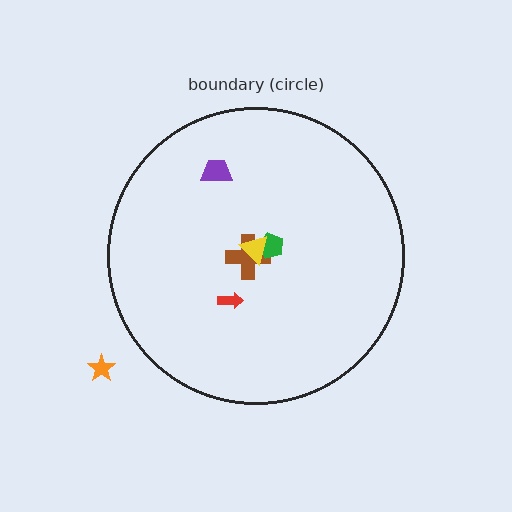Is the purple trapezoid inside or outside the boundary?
Inside.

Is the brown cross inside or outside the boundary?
Inside.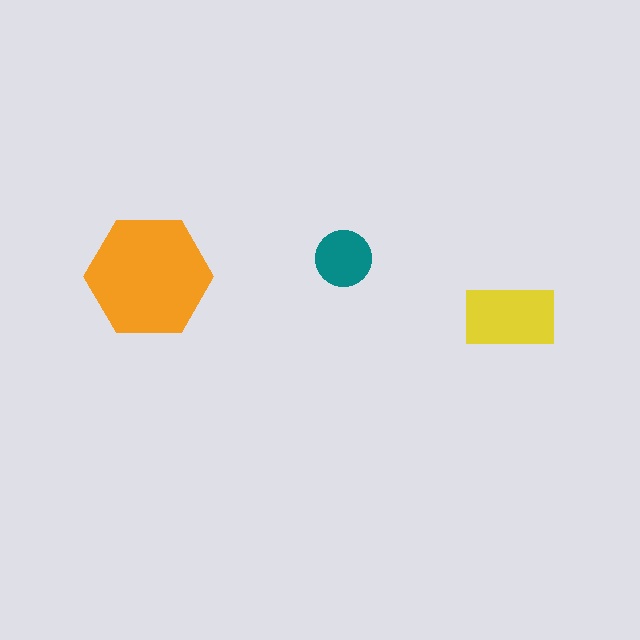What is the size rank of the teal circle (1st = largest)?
3rd.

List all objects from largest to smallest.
The orange hexagon, the yellow rectangle, the teal circle.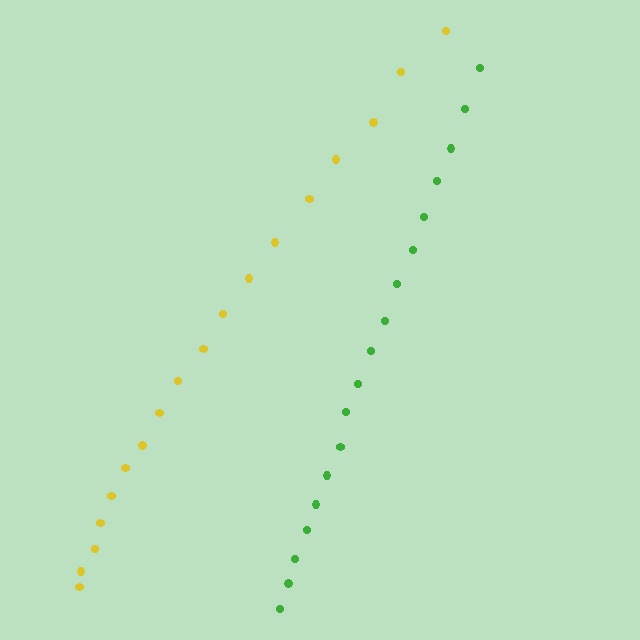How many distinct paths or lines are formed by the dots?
There are 2 distinct paths.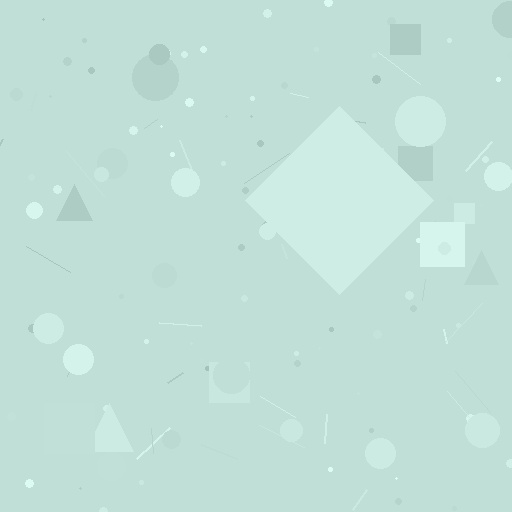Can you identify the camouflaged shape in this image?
The camouflaged shape is a diamond.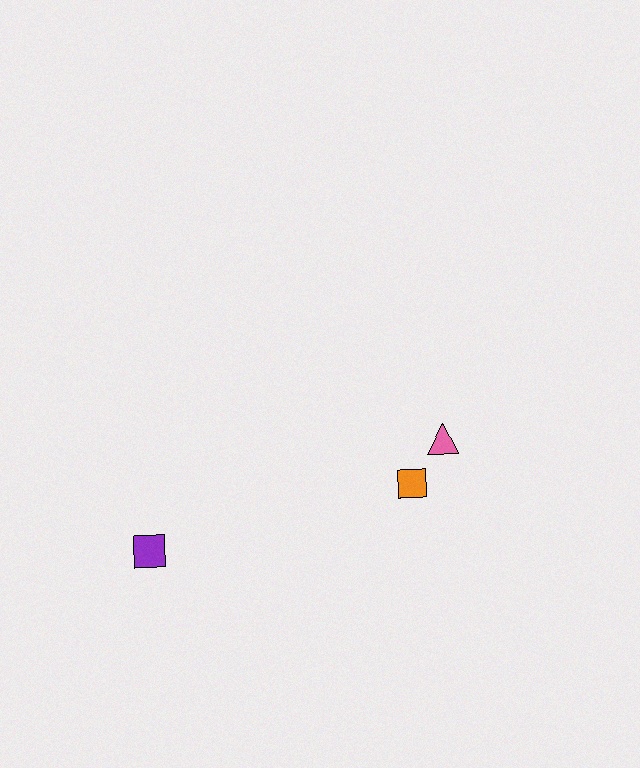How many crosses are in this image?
There are no crosses.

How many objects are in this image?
There are 3 objects.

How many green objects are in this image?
There are no green objects.